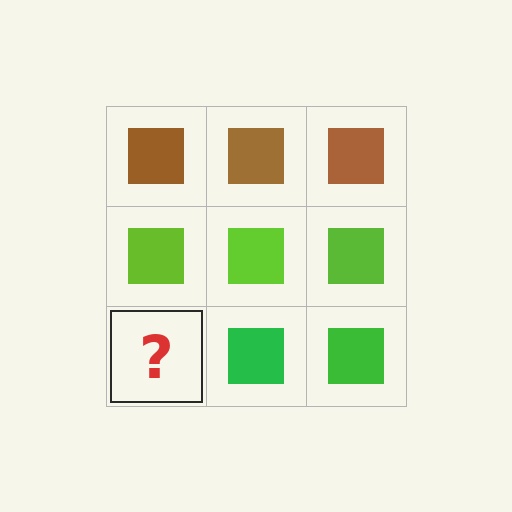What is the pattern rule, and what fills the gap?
The rule is that each row has a consistent color. The gap should be filled with a green square.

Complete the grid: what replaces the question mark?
The question mark should be replaced with a green square.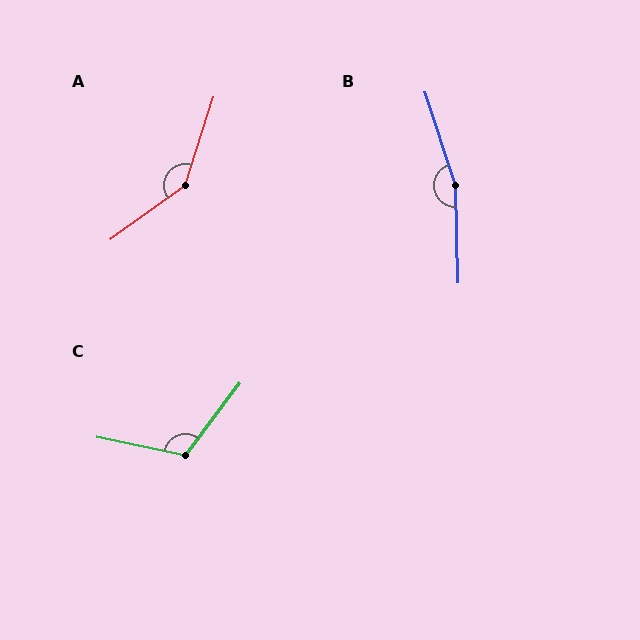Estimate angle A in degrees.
Approximately 144 degrees.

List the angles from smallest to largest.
C (115°), A (144°), B (164°).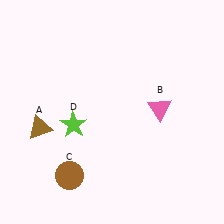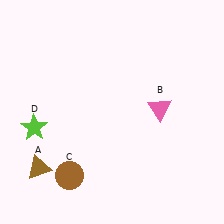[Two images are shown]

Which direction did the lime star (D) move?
The lime star (D) moved left.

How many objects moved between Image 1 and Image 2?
2 objects moved between the two images.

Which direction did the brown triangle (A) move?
The brown triangle (A) moved down.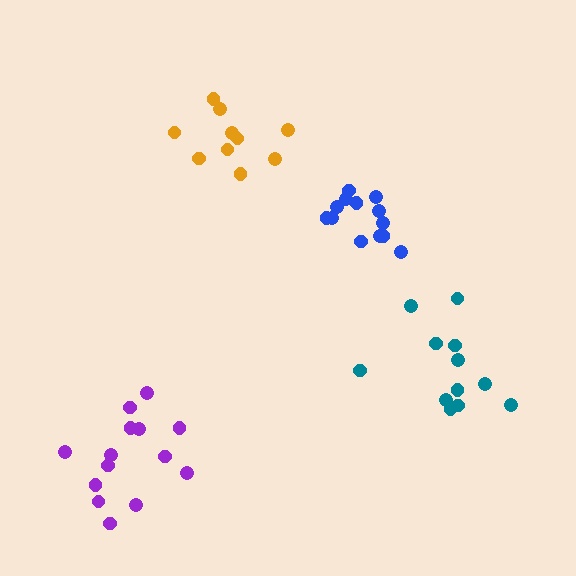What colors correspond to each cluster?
The clusters are colored: purple, blue, orange, teal.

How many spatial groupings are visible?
There are 4 spatial groupings.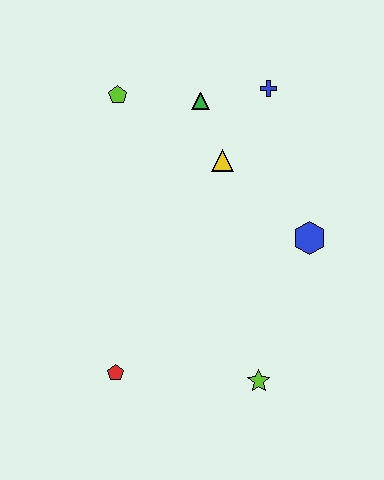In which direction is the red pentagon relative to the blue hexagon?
The red pentagon is to the left of the blue hexagon.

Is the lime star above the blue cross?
No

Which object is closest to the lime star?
The red pentagon is closest to the lime star.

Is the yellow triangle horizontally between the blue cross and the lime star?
No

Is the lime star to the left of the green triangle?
No